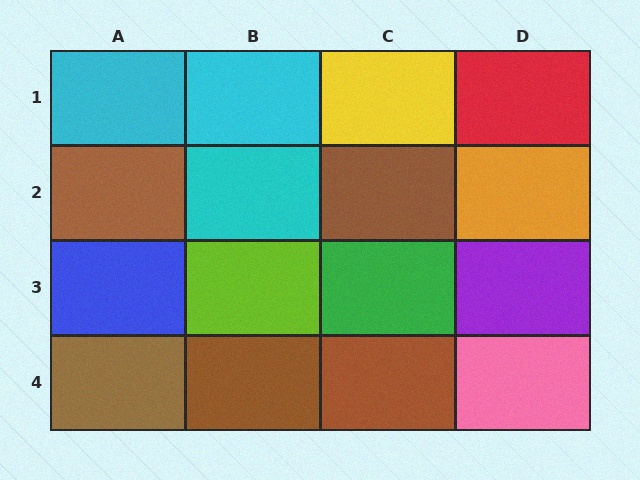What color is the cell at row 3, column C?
Green.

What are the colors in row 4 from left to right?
Brown, brown, brown, pink.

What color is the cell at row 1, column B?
Cyan.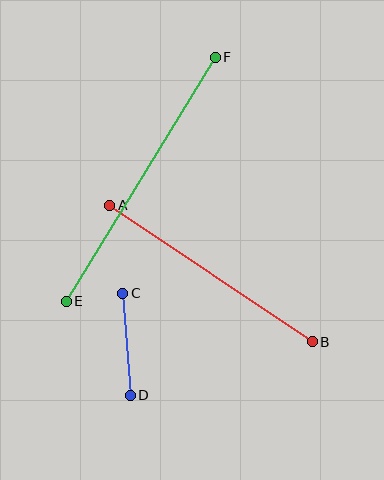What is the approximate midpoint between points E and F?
The midpoint is at approximately (141, 179) pixels.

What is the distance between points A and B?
The distance is approximately 244 pixels.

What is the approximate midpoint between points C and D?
The midpoint is at approximately (126, 344) pixels.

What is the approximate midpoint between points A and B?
The midpoint is at approximately (211, 274) pixels.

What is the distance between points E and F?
The distance is approximately 286 pixels.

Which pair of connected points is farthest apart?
Points E and F are farthest apart.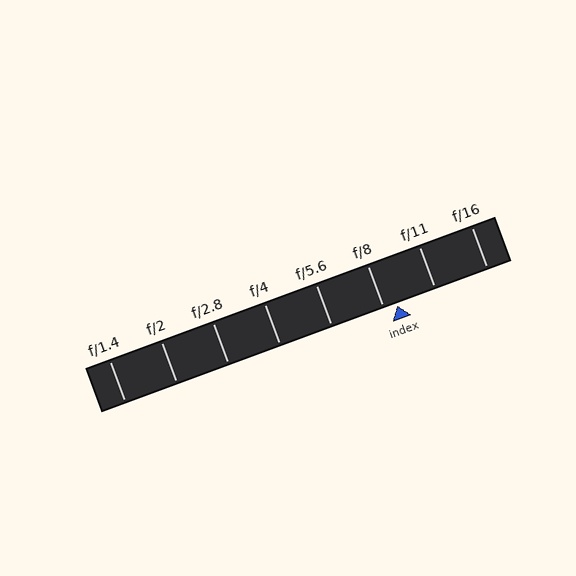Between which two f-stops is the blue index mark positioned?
The index mark is between f/8 and f/11.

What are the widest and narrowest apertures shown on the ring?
The widest aperture shown is f/1.4 and the narrowest is f/16.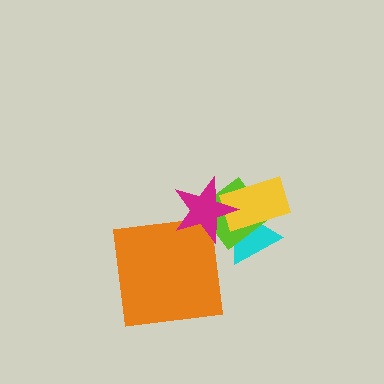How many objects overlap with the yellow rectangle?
3 objects overlap with the yellow rectangle.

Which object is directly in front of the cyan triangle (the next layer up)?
The lime diamond is directly in front of the cyan triangle.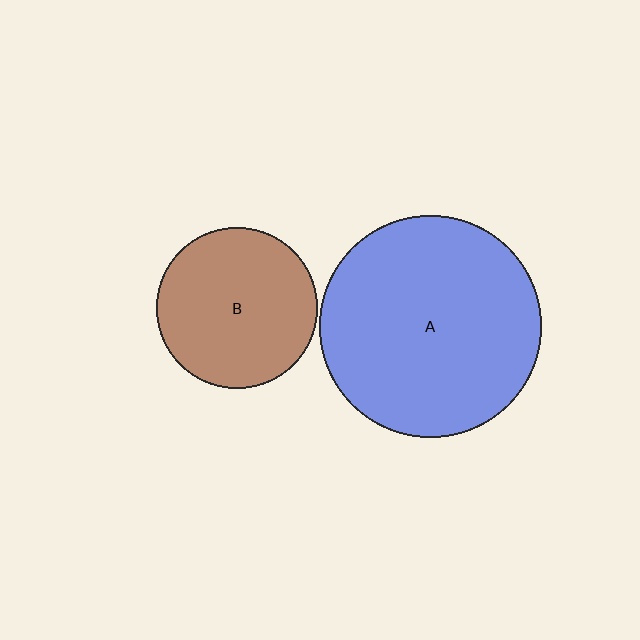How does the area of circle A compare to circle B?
Approximately 1.9 times.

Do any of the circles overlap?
No, none of the circles overlap.